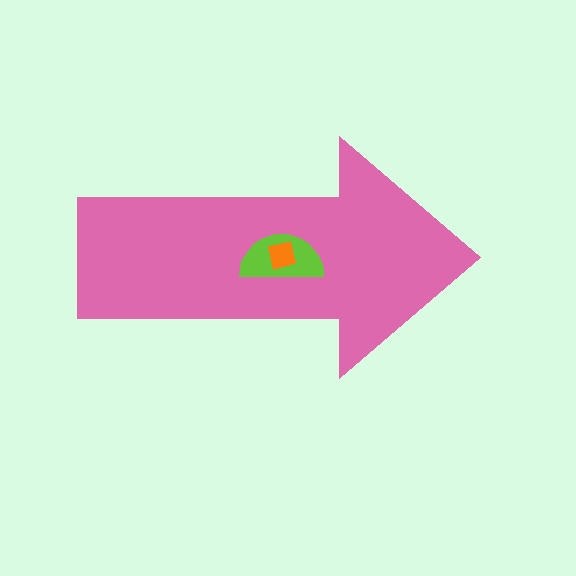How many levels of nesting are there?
3.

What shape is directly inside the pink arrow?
The lime semicircle.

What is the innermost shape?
The orange square.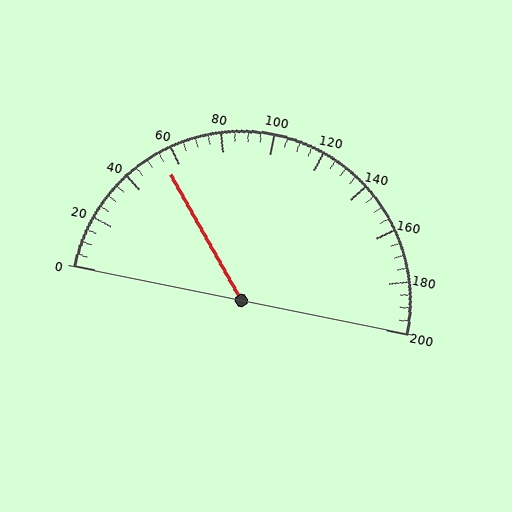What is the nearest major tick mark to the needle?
The nearest major tick mark is 60.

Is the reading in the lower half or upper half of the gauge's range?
The reading is in the lower half of the range (0 to 200).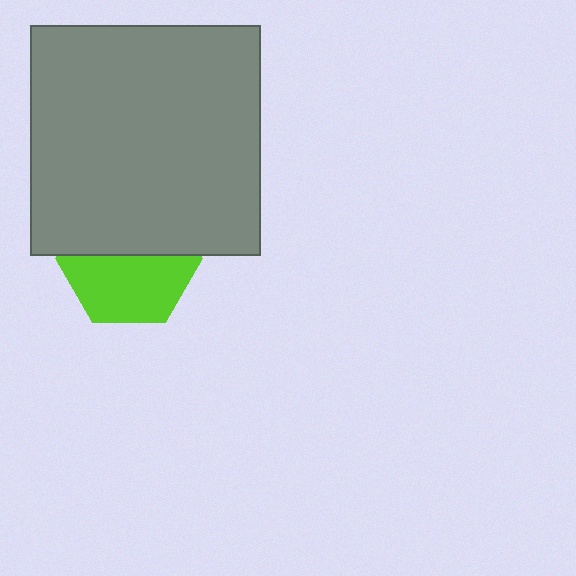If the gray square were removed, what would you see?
You would see the complete lime hexagon.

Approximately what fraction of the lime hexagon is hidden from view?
Roughly 47% of the lime hexagon is hidden behind the gray square.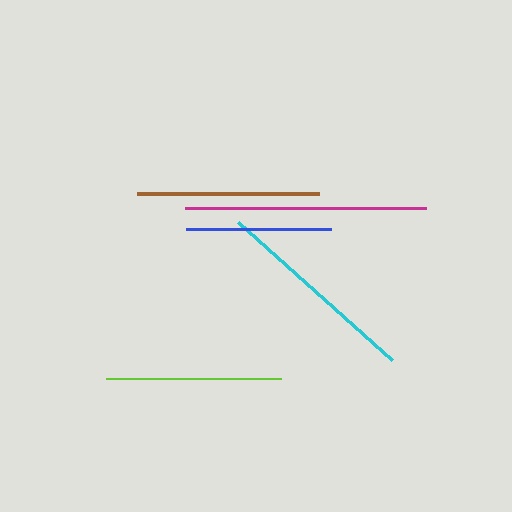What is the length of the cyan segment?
The cyan segment is approximately 207 pixels long.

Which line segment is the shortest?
The blue line is the shortest at approximately 144 pixels.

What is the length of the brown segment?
The brown segment is approximately 182 pixels long.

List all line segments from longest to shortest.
From longest to shortest: magenta, cyan, brown, lime, blue.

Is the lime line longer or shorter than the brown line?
The brown line is longer than the lime line.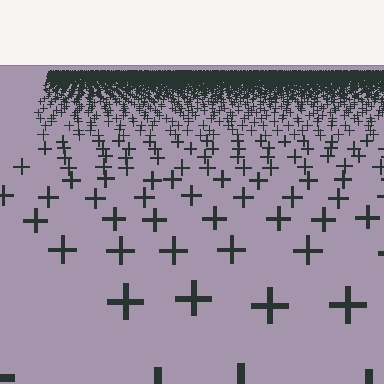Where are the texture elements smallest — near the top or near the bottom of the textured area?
Near the top.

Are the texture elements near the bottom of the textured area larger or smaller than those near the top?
Larger. Near the bottom, elements are closer to the viewer and appear at a bigger on-screen size.